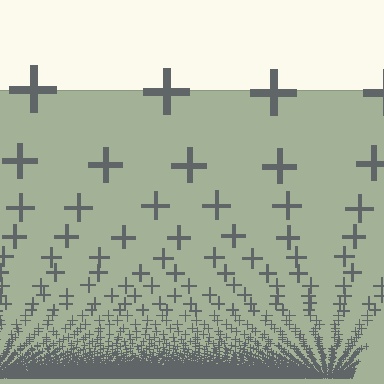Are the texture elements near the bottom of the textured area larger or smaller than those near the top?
Smaller. The gradient is inverted — elements near the bottom are smaller and denser.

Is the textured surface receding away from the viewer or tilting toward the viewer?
The surface appears to tilt toward the viewer. Texture elements get larger and sparser toward the top.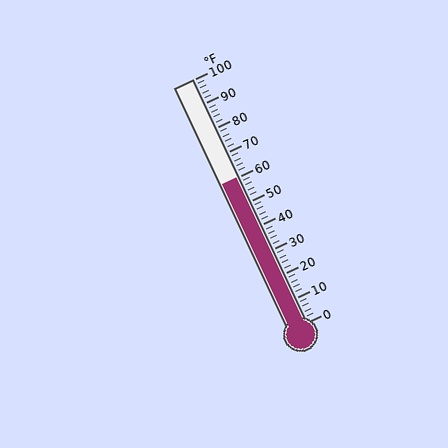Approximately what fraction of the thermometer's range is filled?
The thermometer is filled to approximately 60% of its range.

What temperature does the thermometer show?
The thermometer shows approximately 60°F.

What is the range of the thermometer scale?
The thermometer scale ranges from 0°F to 100°F.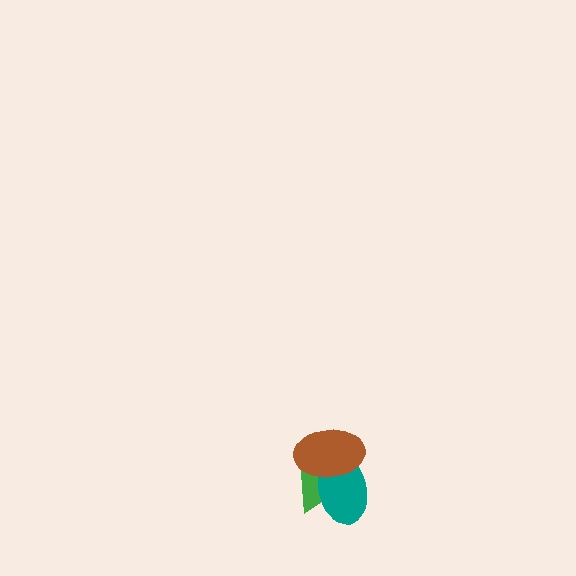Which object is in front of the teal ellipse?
The brown ellipse is in front of the teal ellipse.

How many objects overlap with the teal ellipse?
2 objects overlap with the teal ellipse.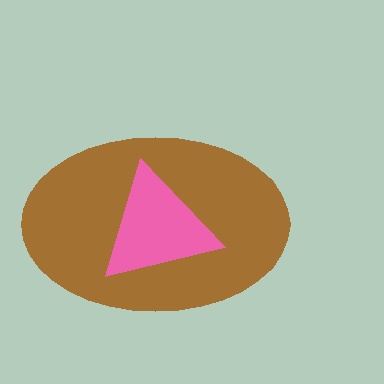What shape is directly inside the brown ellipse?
The pink triangle.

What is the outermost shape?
The brown ellipse.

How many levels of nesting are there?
2.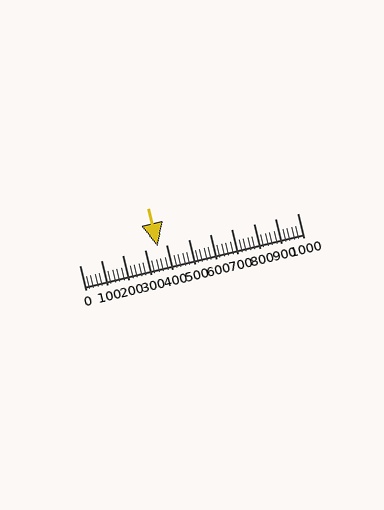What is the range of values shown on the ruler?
The ruler shows values from 0 to 1000.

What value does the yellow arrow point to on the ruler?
The yellow arrow points to approximately 360.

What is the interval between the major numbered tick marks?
The major tick marks are spaced 100 units apart.